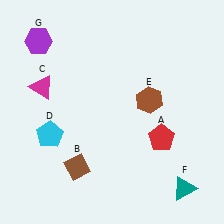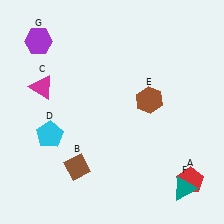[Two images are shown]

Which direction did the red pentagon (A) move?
The red pentagon (A) moved down.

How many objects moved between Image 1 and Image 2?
1 object moved between the two images.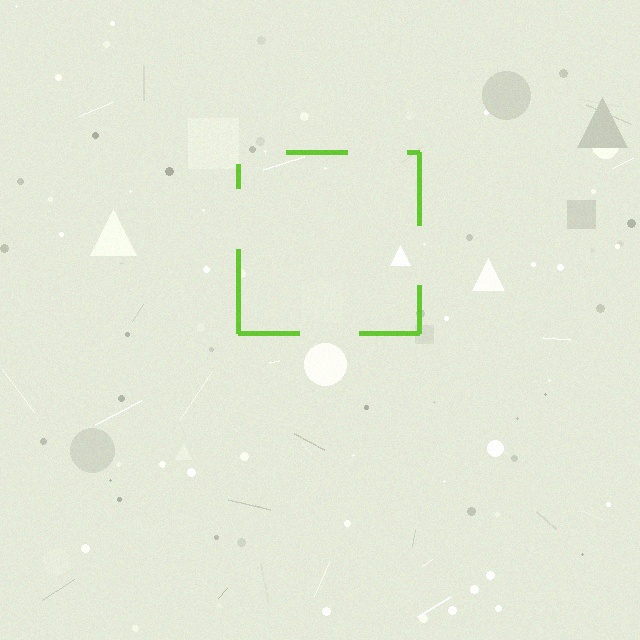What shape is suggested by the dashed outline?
The dashed outline suggests a square.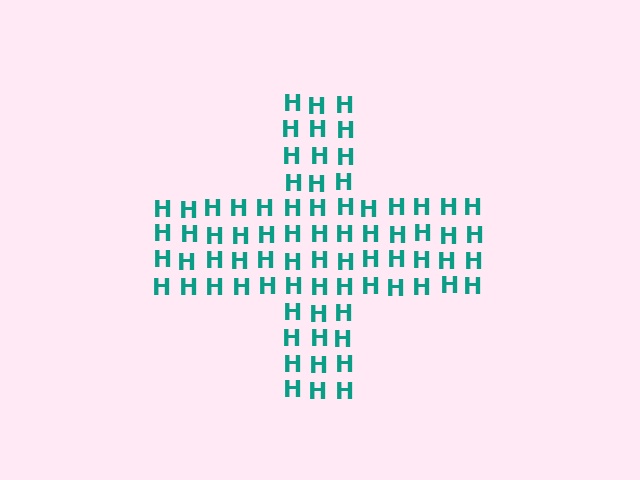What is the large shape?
The large shape is a cross.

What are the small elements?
The small elements are letter H's.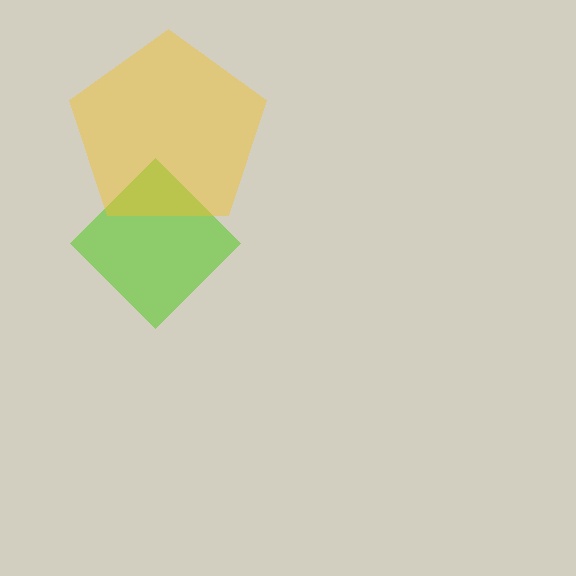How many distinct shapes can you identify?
There are 2 distinct shapes: a lime diamond, a yellow pentagon.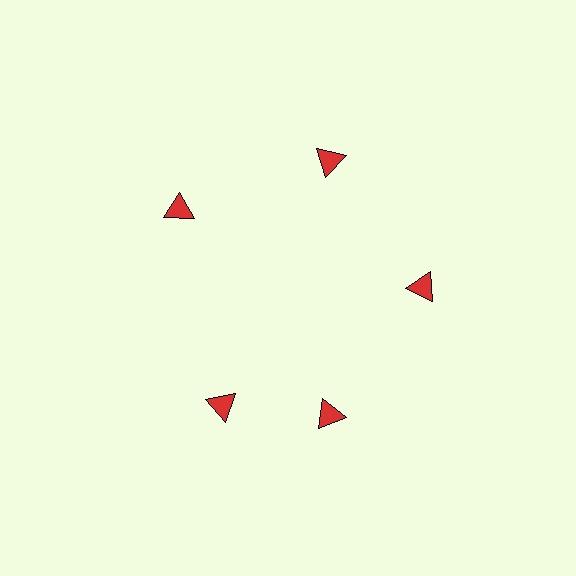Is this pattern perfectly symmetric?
No. The 5 red triangles are arranged in a ring, but one element near the 8 o'clock position is rotated out of alignment along the ring, breaking the 5-fold rotational symmetry.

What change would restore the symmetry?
The symmetry would be restored by rotating it back into even spacing with its neighbors so that all 5 triangles sit at equal angles and equal distance from the center.